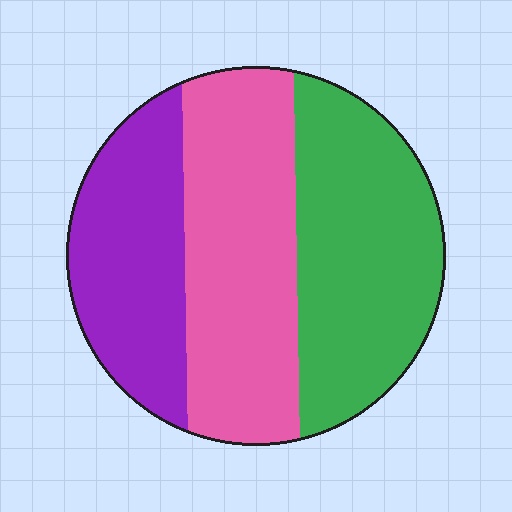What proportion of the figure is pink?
Pink covers roughly 35% of the figure.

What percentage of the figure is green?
Green covers about 35% of the figure.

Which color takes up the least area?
Purple, at roughly 25%.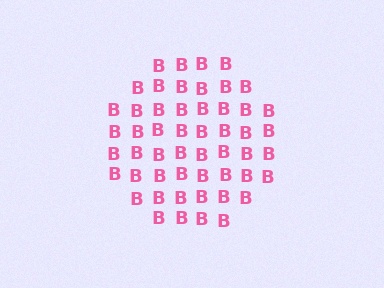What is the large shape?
The large shape is a circle.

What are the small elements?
The small elements are letter B's.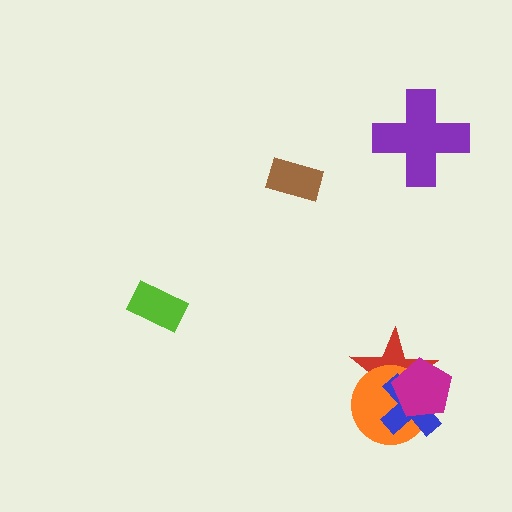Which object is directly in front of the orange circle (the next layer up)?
The blue cross is directly in front of the orange circle.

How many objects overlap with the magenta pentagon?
3 objects overlap with the magenta pentagon.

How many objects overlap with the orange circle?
3 objects overlap with the orange circle.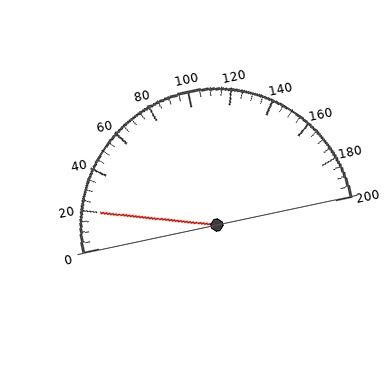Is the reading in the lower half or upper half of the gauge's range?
The reading is in the lower half of the range (0 to 200).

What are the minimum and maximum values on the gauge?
The gauge ranges from 0 to 200.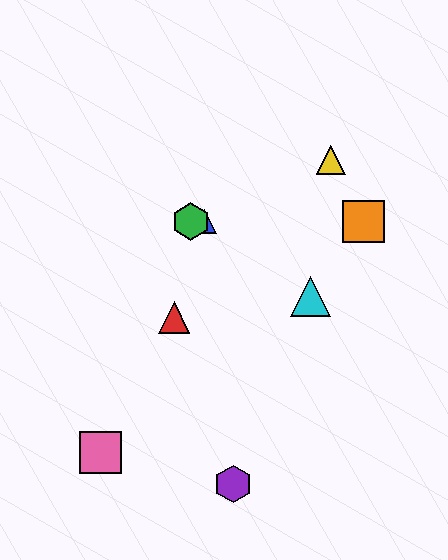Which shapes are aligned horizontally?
The blue triangle, the green hexagon, the orange square are aligned horizontally.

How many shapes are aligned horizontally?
3 shapes (the blue triangle, the green hexagon, the orange square) are aligned horizontally.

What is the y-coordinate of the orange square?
The orange square is at y≈222.